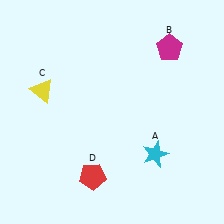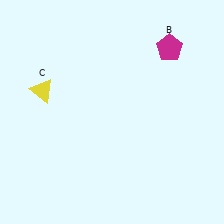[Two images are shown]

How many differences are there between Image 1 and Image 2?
There are 2 differences between the two images.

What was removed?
The cyan star (A), the red pentagon (D) were removed in Image 2.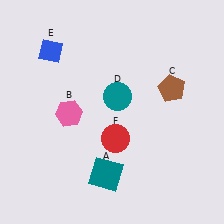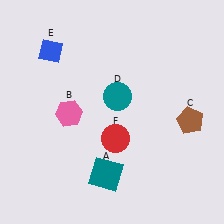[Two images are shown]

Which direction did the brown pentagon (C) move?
The brown pentagon (C) moved down.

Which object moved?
The brown pentagon (C) moved down.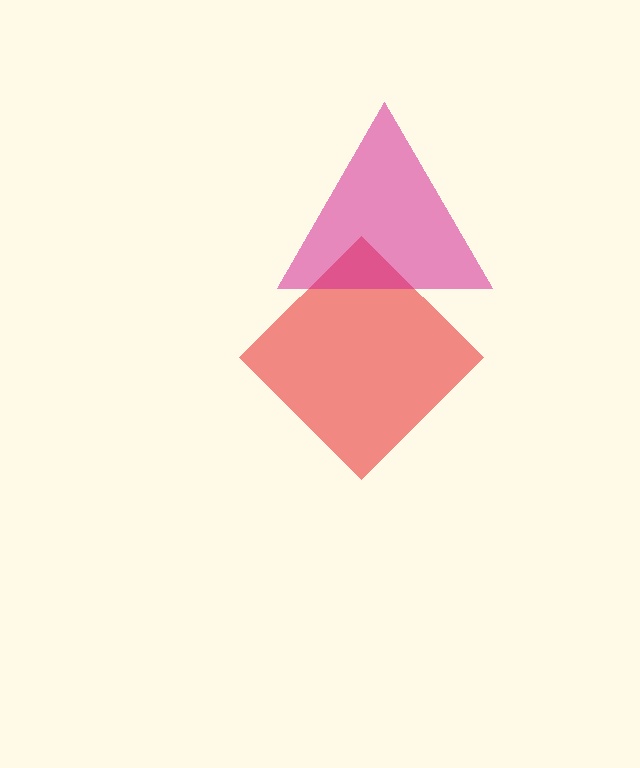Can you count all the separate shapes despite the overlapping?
Yes, there are 2 separate shapes.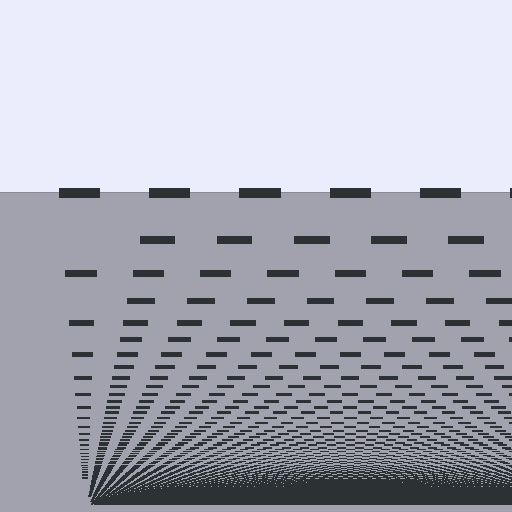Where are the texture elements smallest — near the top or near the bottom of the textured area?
Near the bottom.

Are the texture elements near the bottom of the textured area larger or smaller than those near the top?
Smaller. The gradient is inverted — elements near the bottom are smaller and denser.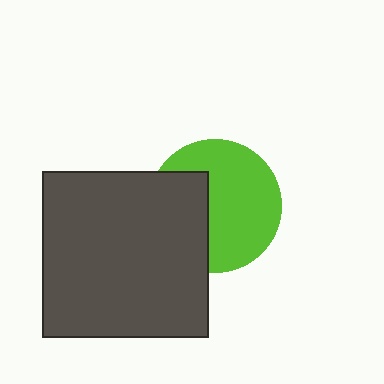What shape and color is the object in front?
The object in front is a dark gray square.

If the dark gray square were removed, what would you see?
You would see the complete lime circle.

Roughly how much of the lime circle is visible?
About half of it is visible (roughly 63%).